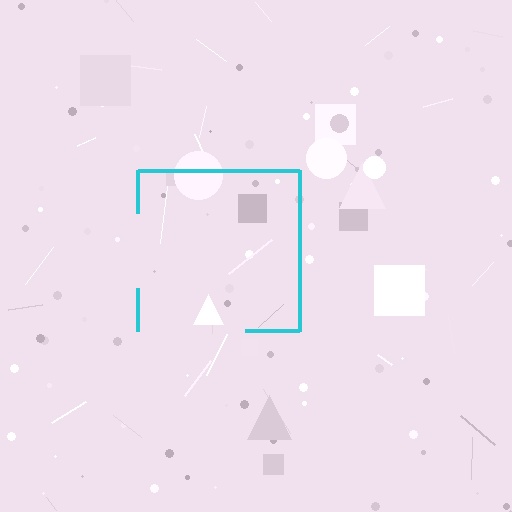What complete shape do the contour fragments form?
The contour fragments form a square.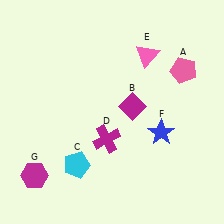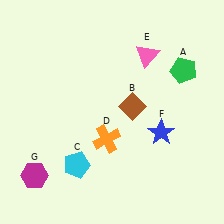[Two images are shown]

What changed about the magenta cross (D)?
In Image 1, D is magenta. In Image 2, it changed to orange.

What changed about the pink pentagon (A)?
In Image 1, A is pink. In Image 2, it changed to green.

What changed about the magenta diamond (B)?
In Image 1, B is magenta. In Image 2, it changed to brown.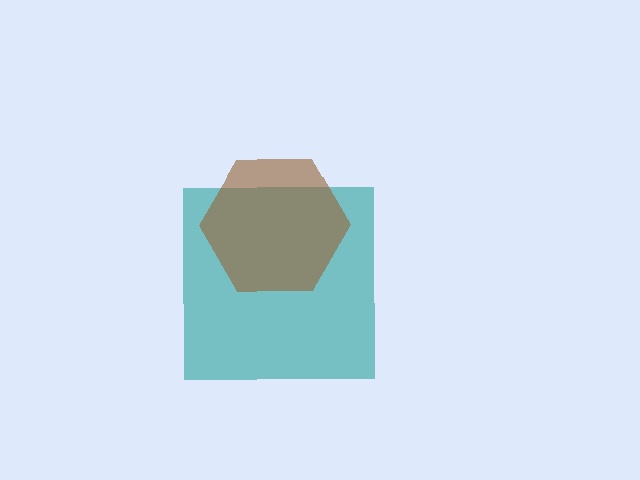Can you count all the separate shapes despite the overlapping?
Yes, there are 2 separate shapes.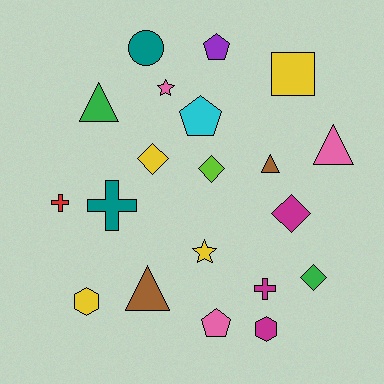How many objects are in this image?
There are 20 objects.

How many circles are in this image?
There is 1 circle.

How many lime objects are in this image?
There is 1 lime object.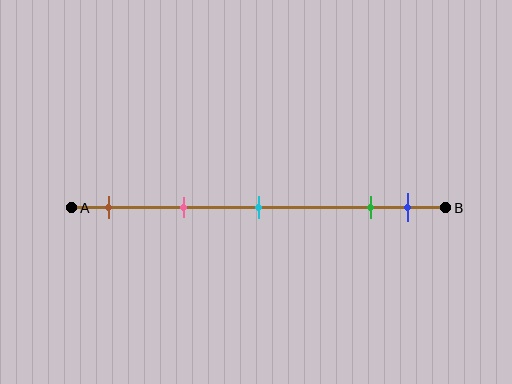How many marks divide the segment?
There are 5 marks dividing the segment.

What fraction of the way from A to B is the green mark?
The green mark is approximately 80% (0.8) of the way from A to B.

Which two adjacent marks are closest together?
The green and blue marks are the closest adjacent pair.